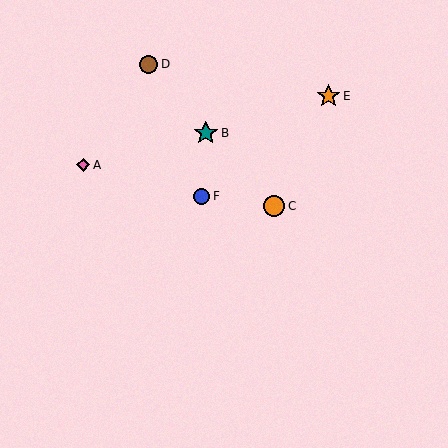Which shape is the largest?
The teal star (labeled B) is the largest.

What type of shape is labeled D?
Shape D is a brown circle.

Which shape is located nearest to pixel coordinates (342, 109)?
The orange star (labeled E) at (328, 96) is nearest to that location.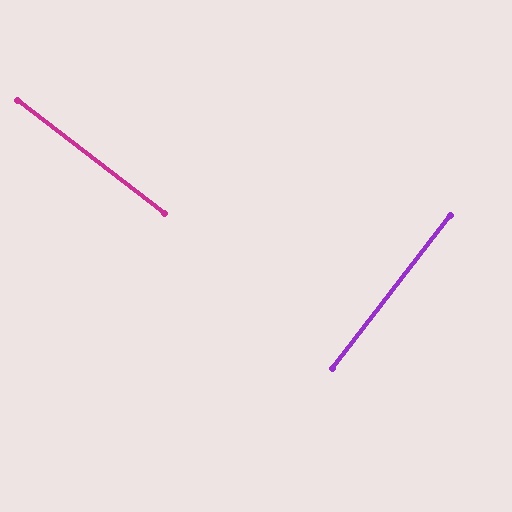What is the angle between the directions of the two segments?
Approximately 90 degrees.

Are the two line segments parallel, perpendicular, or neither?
Perpendicular — they meet at approximately 90°.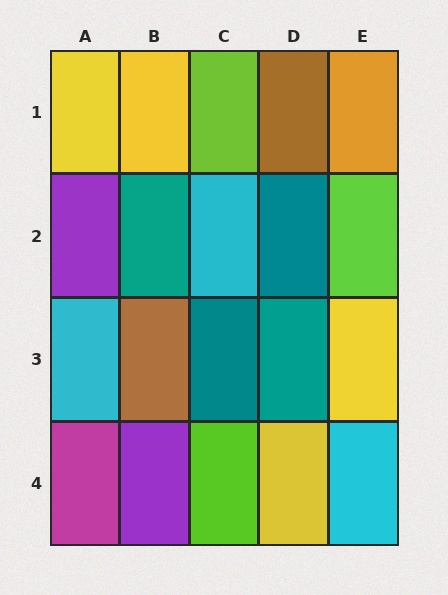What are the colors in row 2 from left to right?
Purple, teal, cyan, teal, lime.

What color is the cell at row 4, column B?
Purple.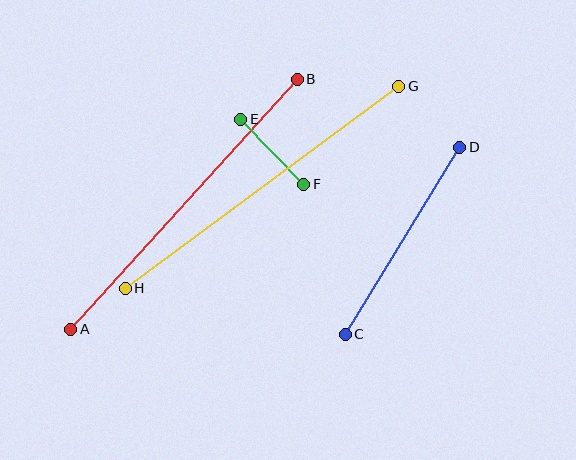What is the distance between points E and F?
The distance is approximately 90 pixels.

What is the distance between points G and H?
The distance is approximately 340 pixels.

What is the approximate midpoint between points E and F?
The midpoint is at approximately (272, 152) pixels.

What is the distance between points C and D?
The distance is approximately 219 pixels.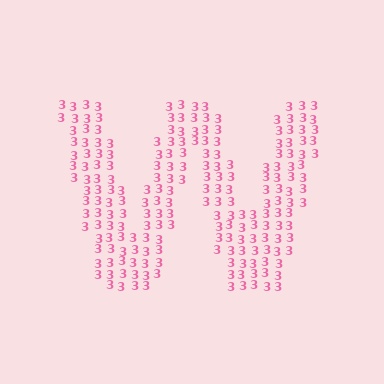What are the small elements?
The small elements are digit 3's.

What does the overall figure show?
The overall figure shows the letter W.